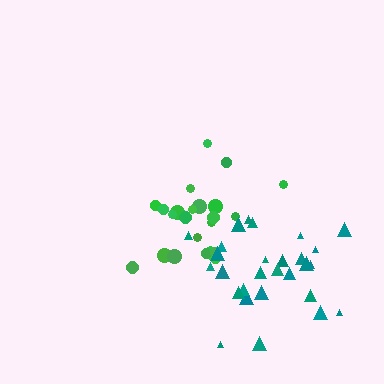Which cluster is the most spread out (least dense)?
Teal.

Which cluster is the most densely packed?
Green.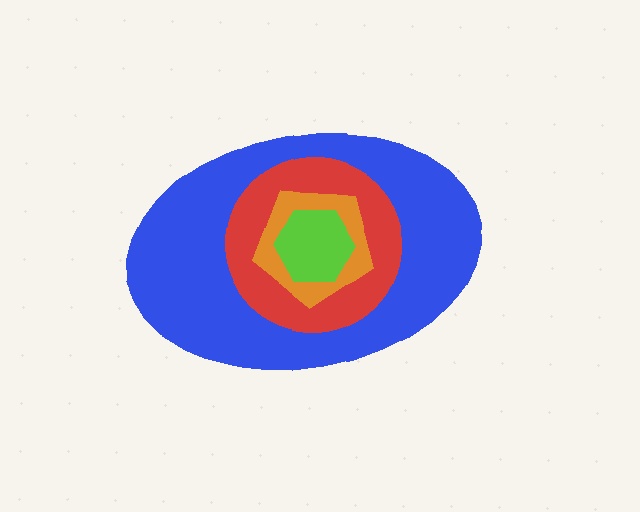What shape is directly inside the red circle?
The orange pentagon.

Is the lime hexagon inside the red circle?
Yes.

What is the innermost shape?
The lime hexagon.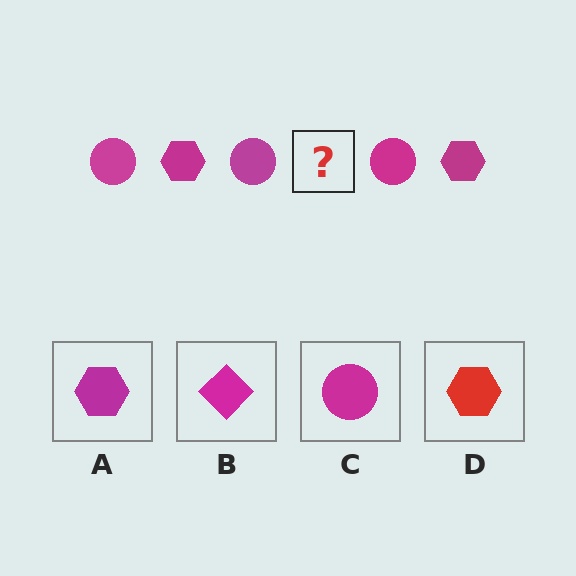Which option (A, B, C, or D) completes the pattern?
A.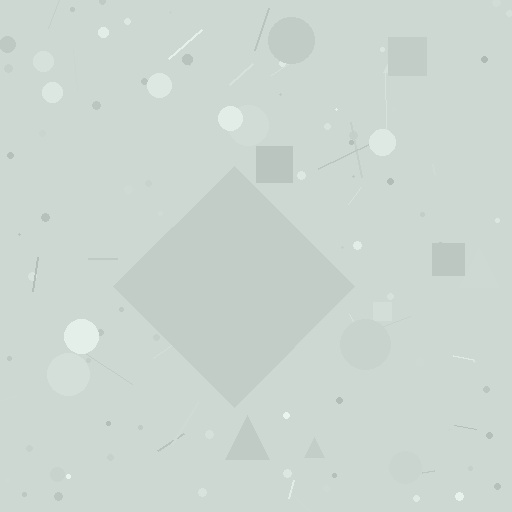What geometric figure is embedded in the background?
A diamond is embedded in the background.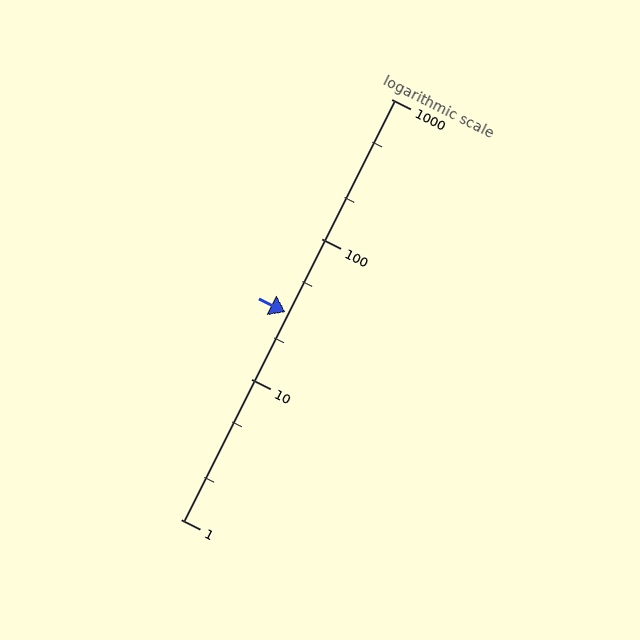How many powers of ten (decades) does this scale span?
The scale spans 3 decades, from 1 to 1000.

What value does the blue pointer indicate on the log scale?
The pointer indicates approximately 30.